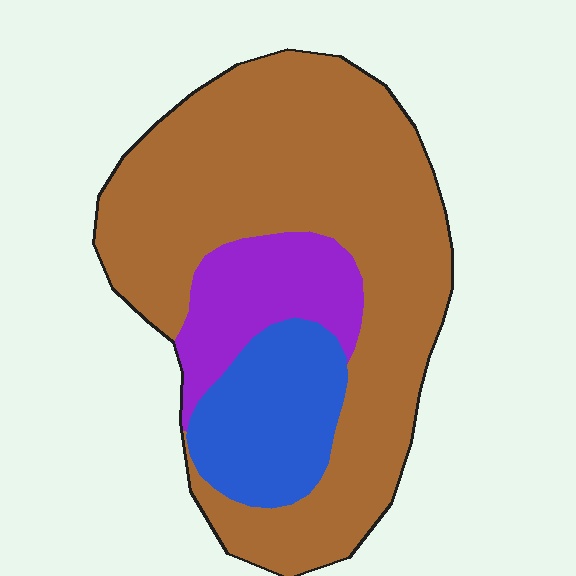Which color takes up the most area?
Brown, at roughly 70%.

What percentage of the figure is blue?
Blue takes up about one sixth (1/6) of the figure.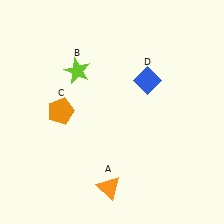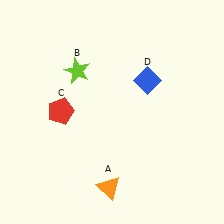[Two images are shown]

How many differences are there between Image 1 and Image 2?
There is 1 difference between the two images.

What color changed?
The pentagon (C) changed from orange in Image 1 to red in Image 2.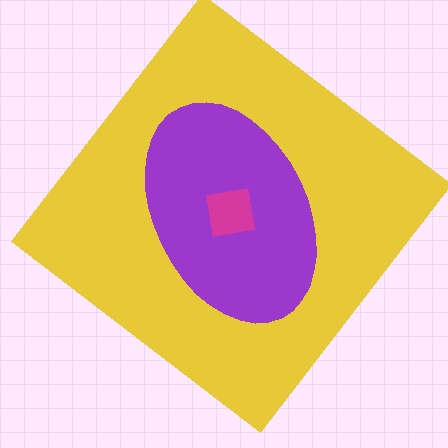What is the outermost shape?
The yellow diamond.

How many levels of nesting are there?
3.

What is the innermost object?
The magenta square.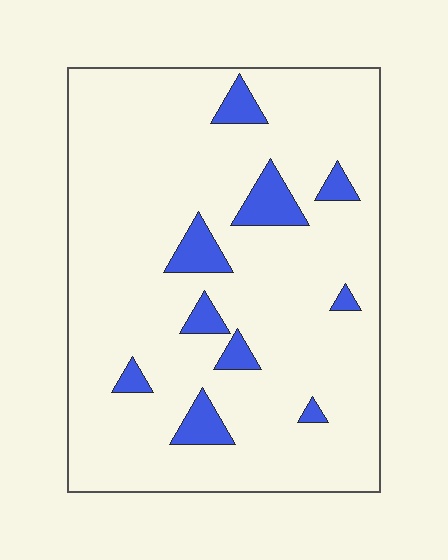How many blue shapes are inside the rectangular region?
10.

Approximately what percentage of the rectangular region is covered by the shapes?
Approximately 10%.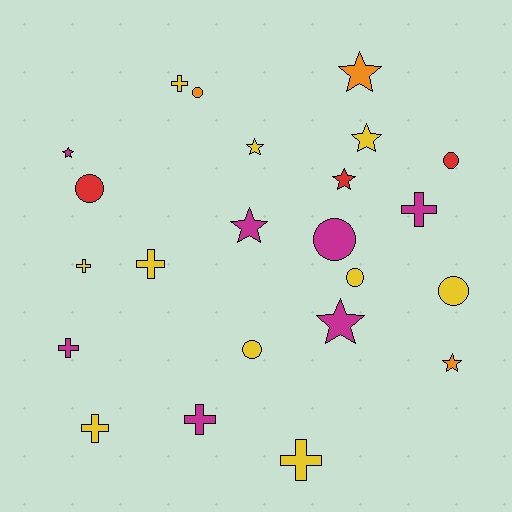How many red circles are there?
There are 2 red circles.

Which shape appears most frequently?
Star, with 8 objects.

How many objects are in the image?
There are 23 objects.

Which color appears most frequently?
Yellow, with 10 objects.